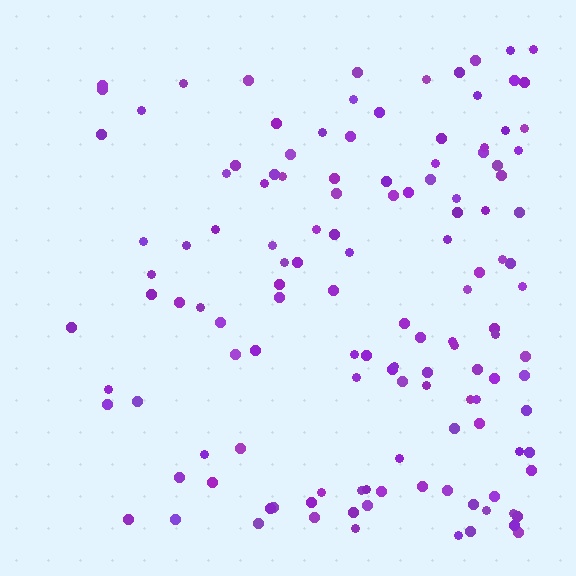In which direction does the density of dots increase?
From left to right, with the right side densest.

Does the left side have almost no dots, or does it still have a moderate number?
Still a moderate number, just noticeably fewer than the right.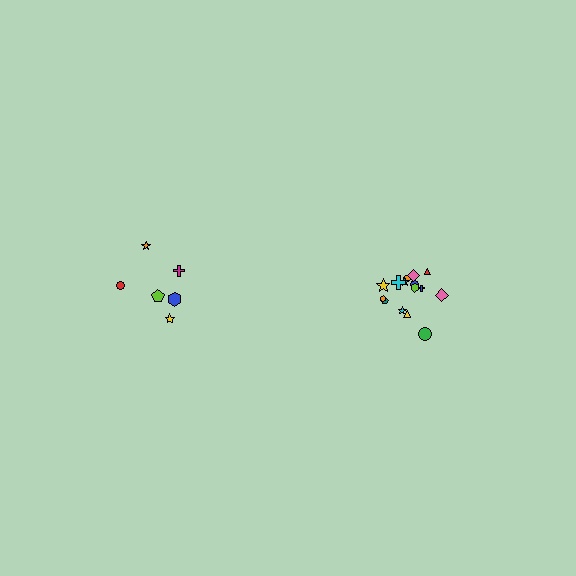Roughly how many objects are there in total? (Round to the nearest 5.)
Roughly 20 objects in total.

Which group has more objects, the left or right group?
The right group.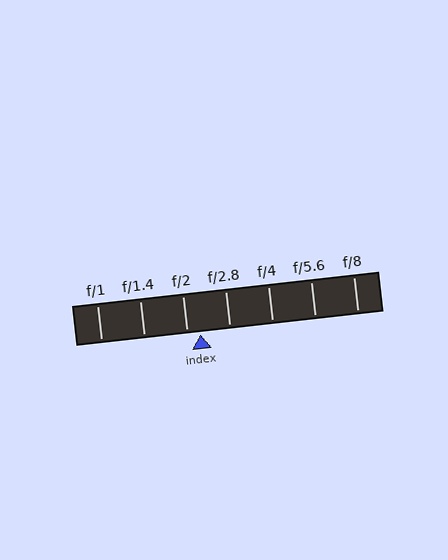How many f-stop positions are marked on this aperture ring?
There are 7 f-stop positions marked.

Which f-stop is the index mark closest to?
The index mark is closest to f/2.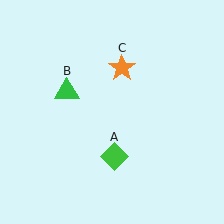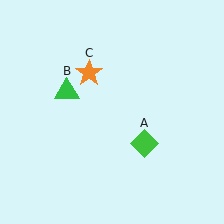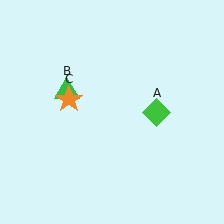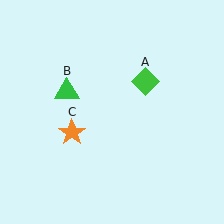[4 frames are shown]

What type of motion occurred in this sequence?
The green diamond (object A), orange star (object C) rotated counterclockwise around the center of the scene.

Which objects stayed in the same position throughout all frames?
Green triangle (object B) remained stationary.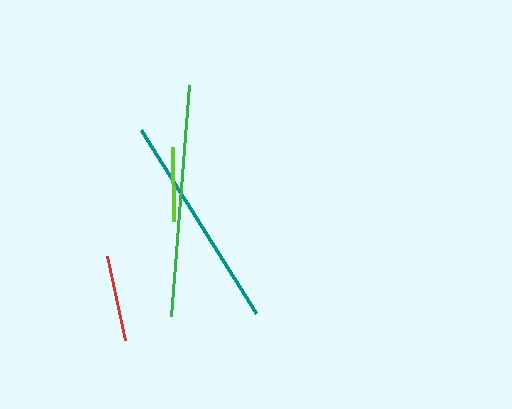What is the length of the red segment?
The red segment is approximately 86 pixels long.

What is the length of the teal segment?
The teal segment is approximately 216 pixels long.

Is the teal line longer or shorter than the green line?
The green line is longer than the teal line.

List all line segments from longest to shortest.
From longest to shortest: green, teal, red, lime.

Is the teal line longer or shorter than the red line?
The teal line is longer than the red line.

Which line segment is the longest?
The green line is the longest at approximately 232 pixels.